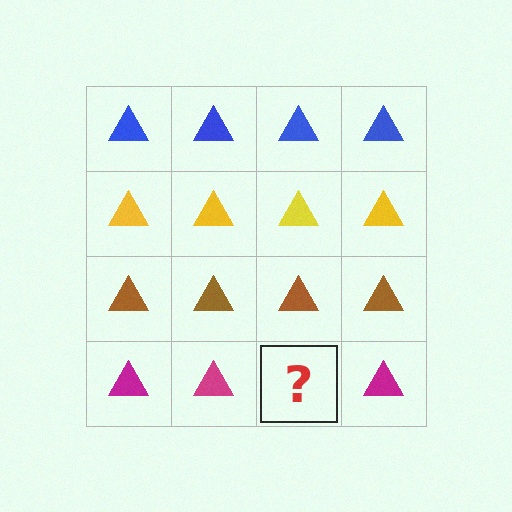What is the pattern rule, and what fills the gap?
The rule is that each row has a consistent color. The gap should be filled with a magenta triangle.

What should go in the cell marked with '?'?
The missing cell should contain a magenta triangle.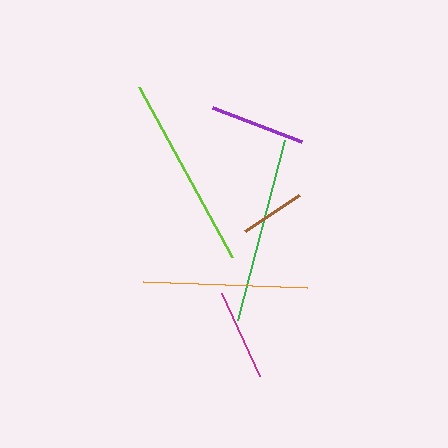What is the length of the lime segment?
The lime segment is approximately 195 pixels long.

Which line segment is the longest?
The lime line is the longest at approximately 195 pixels.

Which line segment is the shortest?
The brown line is the shortest at approximately 65 pixels.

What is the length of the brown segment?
The brown segment is approximately 65 pixels long.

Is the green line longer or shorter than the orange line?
The green line is longer than the orange line.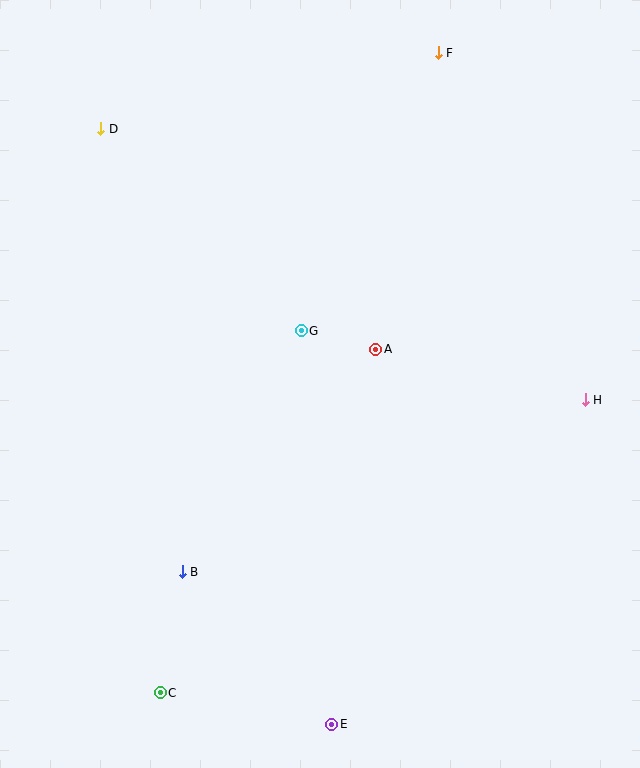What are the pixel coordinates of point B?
Point B is at (182, 572).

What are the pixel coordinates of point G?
Point G is at (301, 331).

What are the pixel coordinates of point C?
Point C is at (160, 693).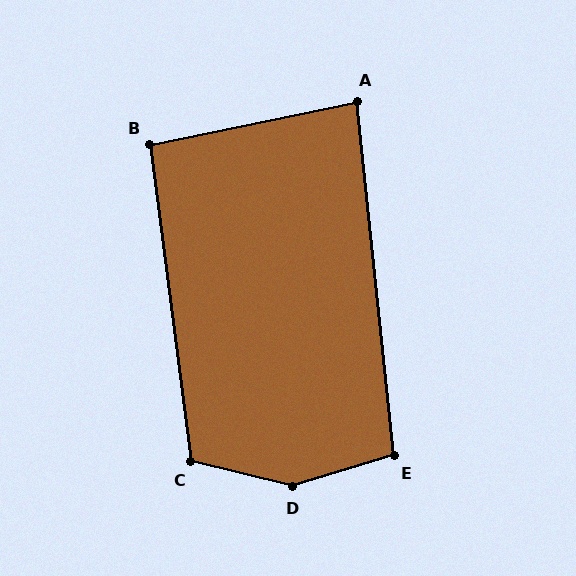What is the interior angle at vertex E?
Approximately 101 degrees (obtuse).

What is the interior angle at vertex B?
Approximately 94 degrees (approximately right).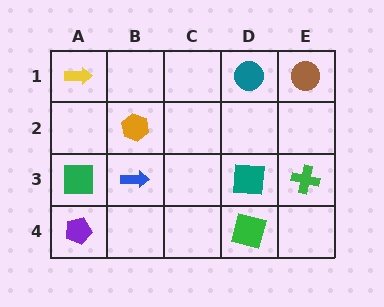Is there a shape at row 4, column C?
No, that cell is empty.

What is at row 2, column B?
An orange hexagon.